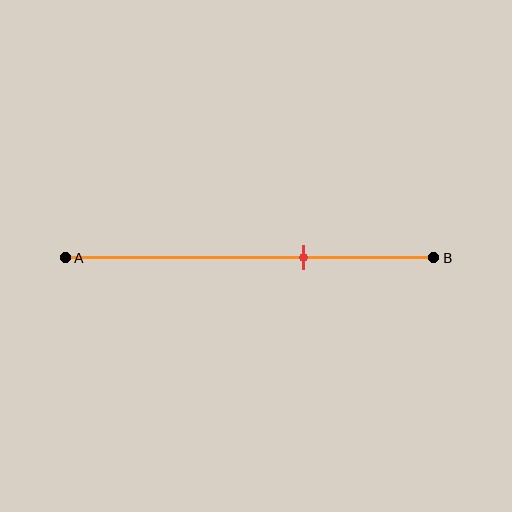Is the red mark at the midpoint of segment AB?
No, the mark is at about 65% from A, not at the 50% midpoint.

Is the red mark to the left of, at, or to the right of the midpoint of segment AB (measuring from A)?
The red mark is to the right of the midpoint of segment AB.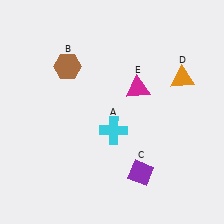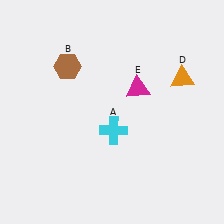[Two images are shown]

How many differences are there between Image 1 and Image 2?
There is 1 difference between the two images.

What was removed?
The purple diamond (C) was removed in Image 2.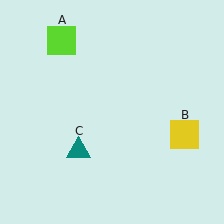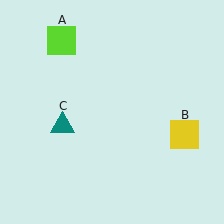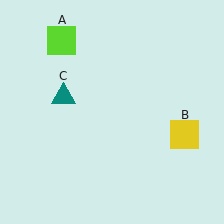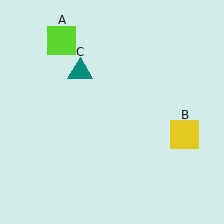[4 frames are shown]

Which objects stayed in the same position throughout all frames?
Lime square (object A) and yellow square (object B) remained stationary.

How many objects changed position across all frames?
1 object changed position: teal triangle (object C).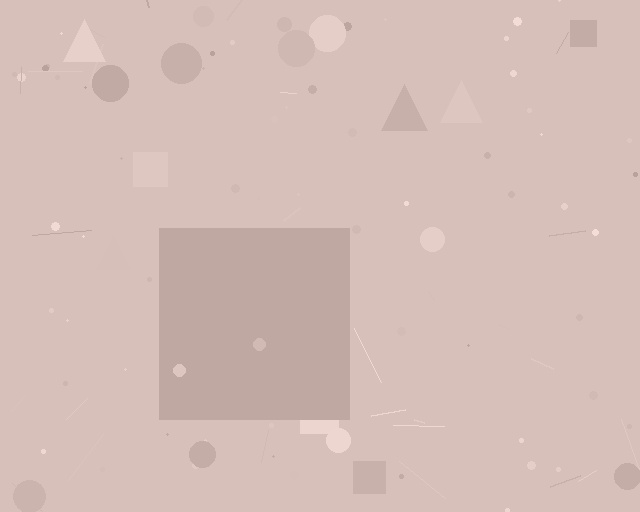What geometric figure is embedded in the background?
A square is embedded in the background.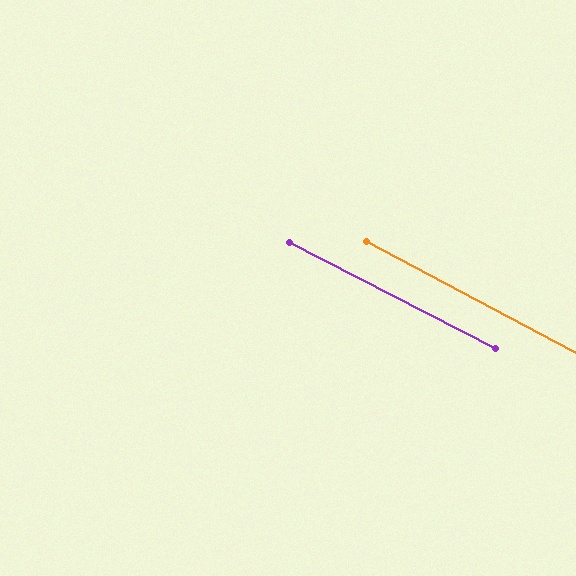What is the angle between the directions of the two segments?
Approximately 1 degree.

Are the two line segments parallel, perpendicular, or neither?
Parallel — their directions differ by only 0.6°.